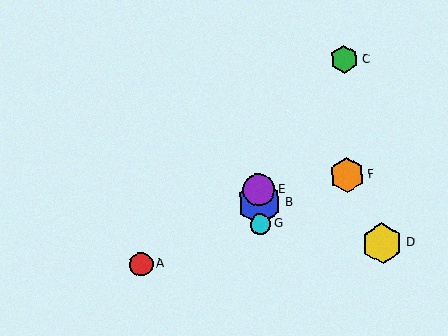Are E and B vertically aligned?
Yes, both are at x≈259.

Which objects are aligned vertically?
Objects B, E, G are aligned vertically.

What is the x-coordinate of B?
Object B is at x≈260.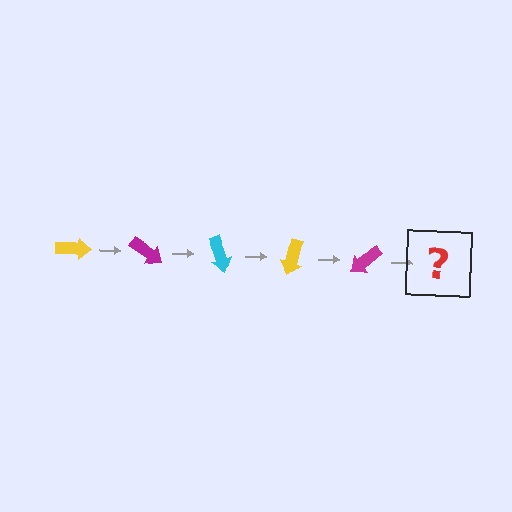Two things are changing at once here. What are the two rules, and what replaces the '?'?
The two rules are that it rotates 35 degrees each step and the color cycles through yellow, magenta, and cyan. The '?' should be a cyan arrow, rotated 175 degrees from the start.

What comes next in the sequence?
The next element should be a cyan arrow, rotated 175 degrees from the start.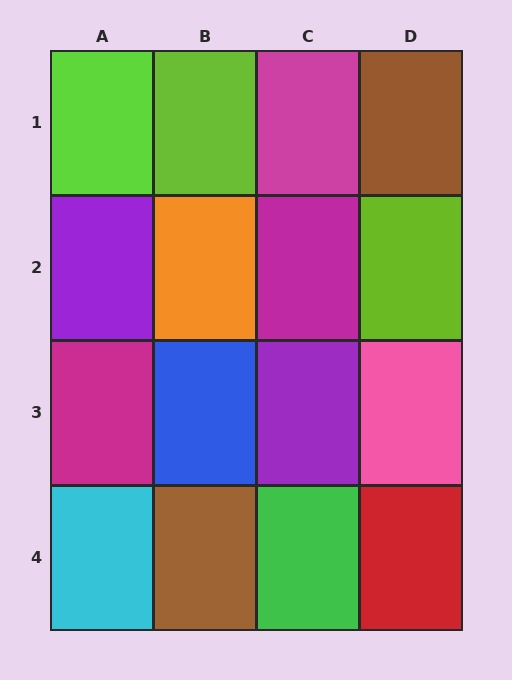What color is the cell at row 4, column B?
Brown.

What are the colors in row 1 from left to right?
Lime, lime, magenta, brown.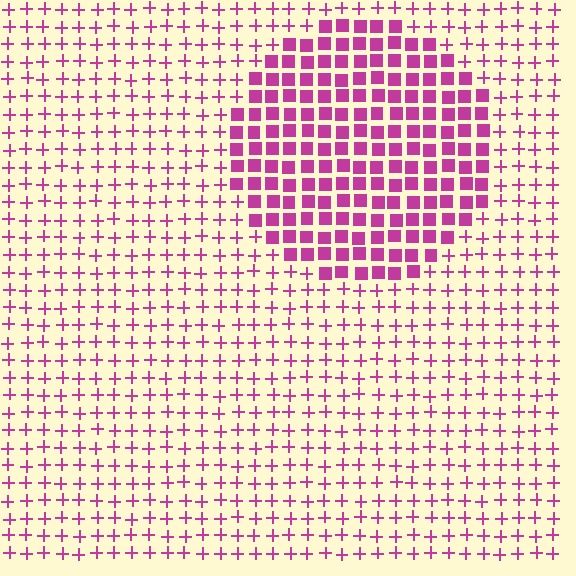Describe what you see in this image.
The image is filled with small magenta elements arranged in a uniform grid. A circle-shaped region contains squares, while the surrounding area contains plus signs. The boundary is defined purely by the change in element shape.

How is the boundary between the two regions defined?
The boundary is defined by a change in element shape: squares inside vs. plus signs outside. All elements share the same color and spacing.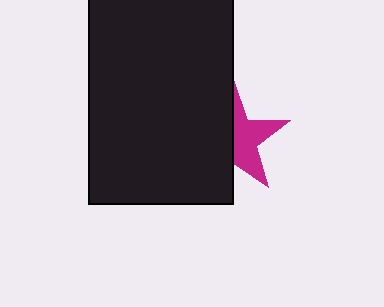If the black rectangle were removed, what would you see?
You would see the complete magenta star.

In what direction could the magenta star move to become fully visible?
The magenta star could move right. That would shift it out from behind the black rectangle entirely.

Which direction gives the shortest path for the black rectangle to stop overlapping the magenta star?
Moving left gives the shortest separation.